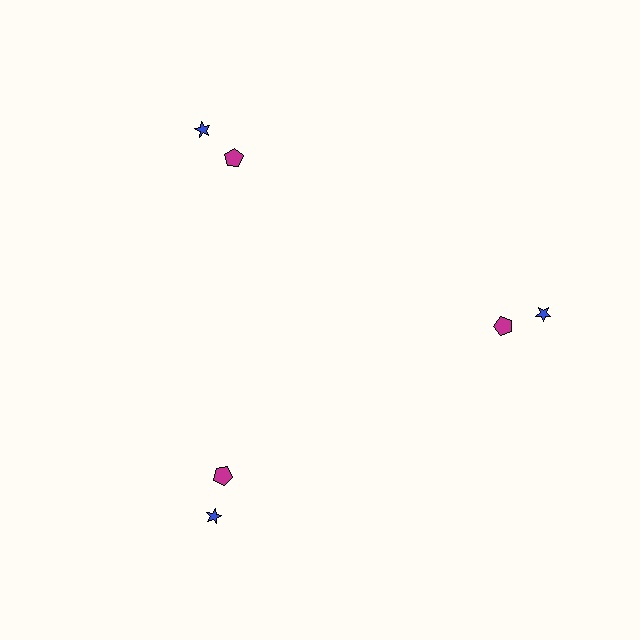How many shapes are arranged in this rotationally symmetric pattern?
There are 6 shapes, arranged in 3 groups of 2.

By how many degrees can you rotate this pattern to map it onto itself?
The pattern maps onto itself every 120 degrees of rotation.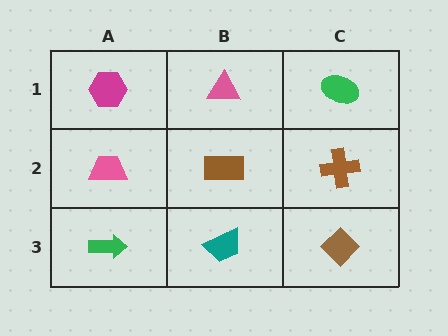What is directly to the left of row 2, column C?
A brown rectangle.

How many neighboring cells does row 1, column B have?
3.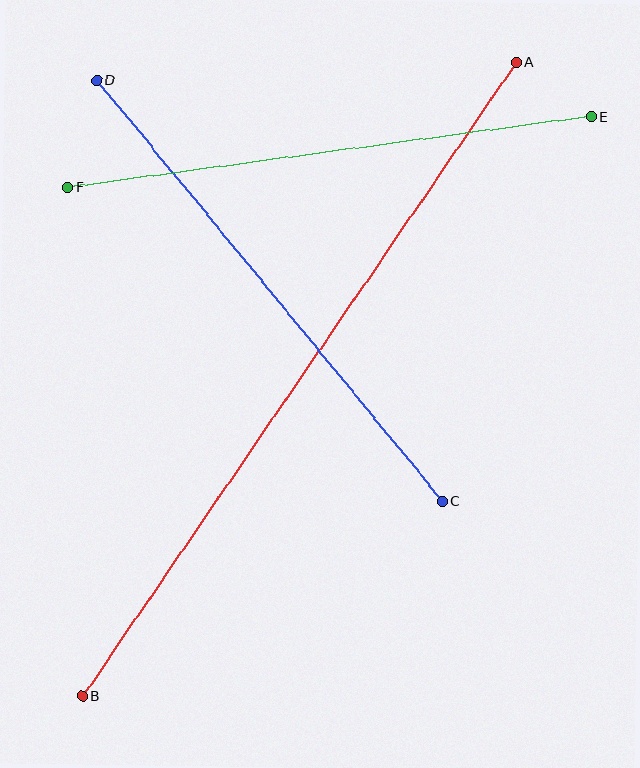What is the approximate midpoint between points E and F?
The midpoint is at approximately (329, 152) pixels.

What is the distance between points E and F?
The distance is approximately 528 pixels.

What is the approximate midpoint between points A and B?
The midpoint is at approximately (299, 379) pixels.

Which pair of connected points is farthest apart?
Points A and B are farthest apart.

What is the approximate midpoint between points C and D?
The midpoint is at approximately (270, 291) pixels.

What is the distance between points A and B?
The distance is approximately 768 pixels.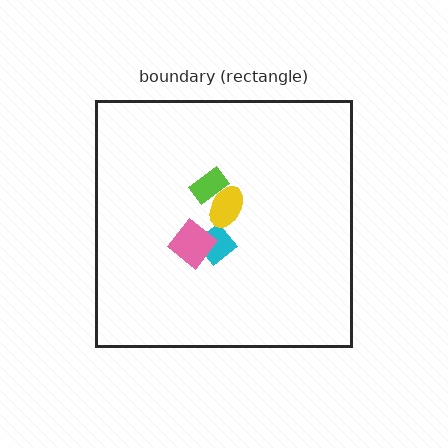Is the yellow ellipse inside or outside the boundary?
Inside.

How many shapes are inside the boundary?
4 inside, 0 outside.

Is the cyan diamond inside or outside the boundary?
Inside.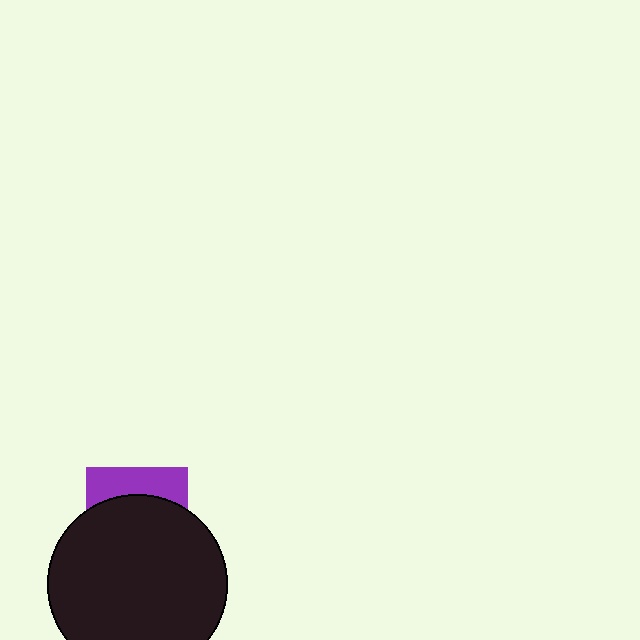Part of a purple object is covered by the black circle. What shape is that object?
It is a square.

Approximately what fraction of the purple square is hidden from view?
Roughly 69% of the purple square is hidden behind the black circle.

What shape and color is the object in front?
The object in front is a black circle.